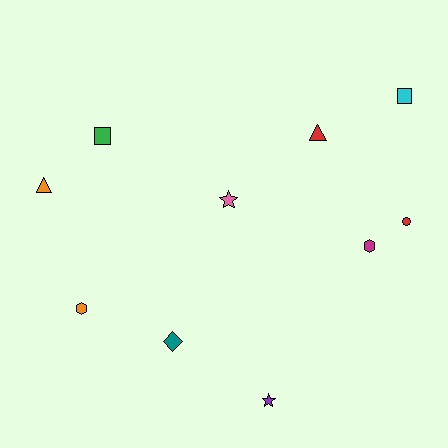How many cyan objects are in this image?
There is 1 cyan object.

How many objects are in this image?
There are 10 objects.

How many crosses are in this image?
There are no crosses.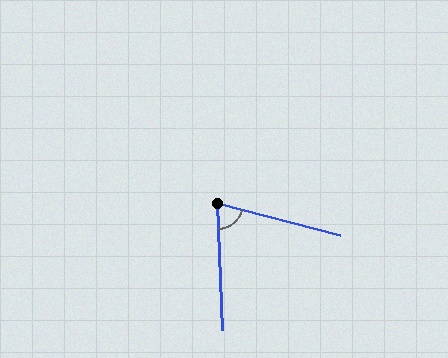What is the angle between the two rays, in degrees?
Approximately 73 degrees.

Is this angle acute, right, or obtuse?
It is acute.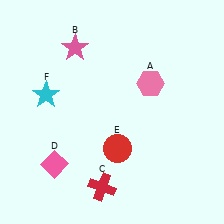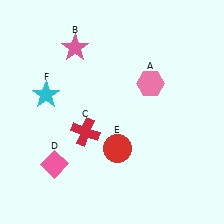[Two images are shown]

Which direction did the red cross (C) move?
The red cross (C) moved up.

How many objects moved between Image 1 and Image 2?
1 object moved between the two images.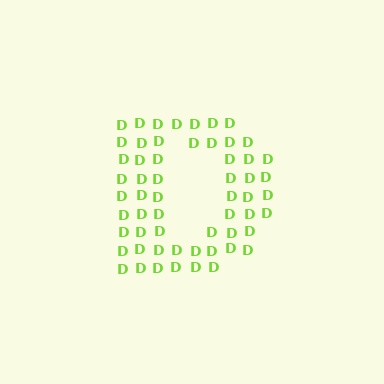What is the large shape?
The large shape is the letter D.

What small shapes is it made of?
It is made of small letter D's.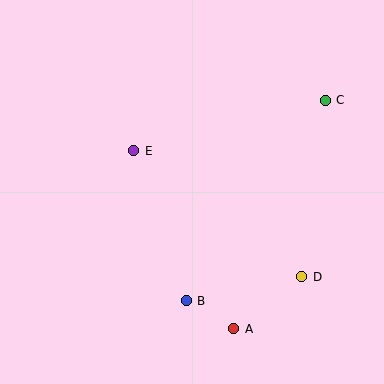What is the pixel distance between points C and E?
The distance between C and E is 198 pixels.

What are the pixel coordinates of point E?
Point E is at (134, 151).